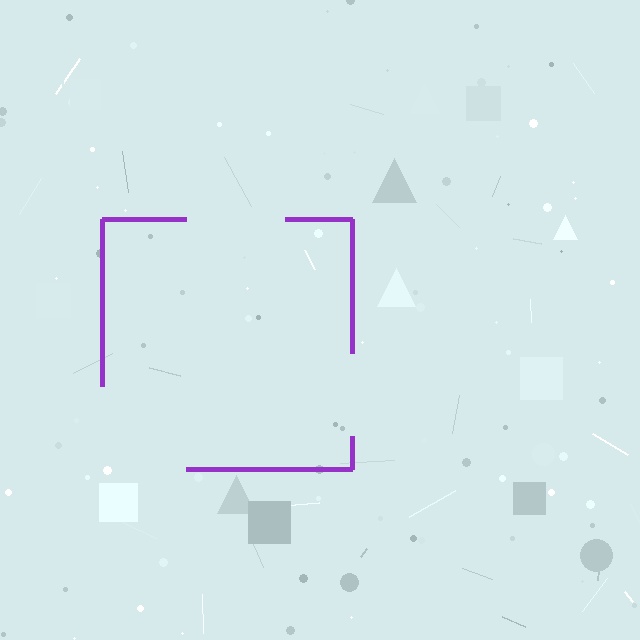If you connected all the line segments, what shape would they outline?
They would outline a square.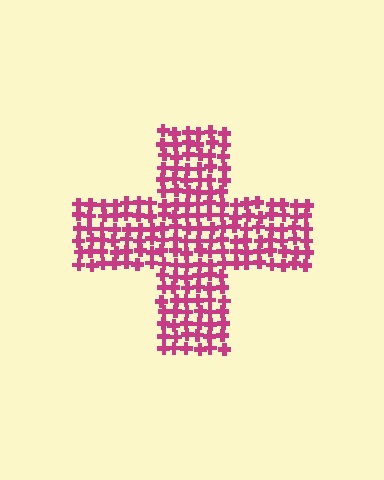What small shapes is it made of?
It is made of small crosses.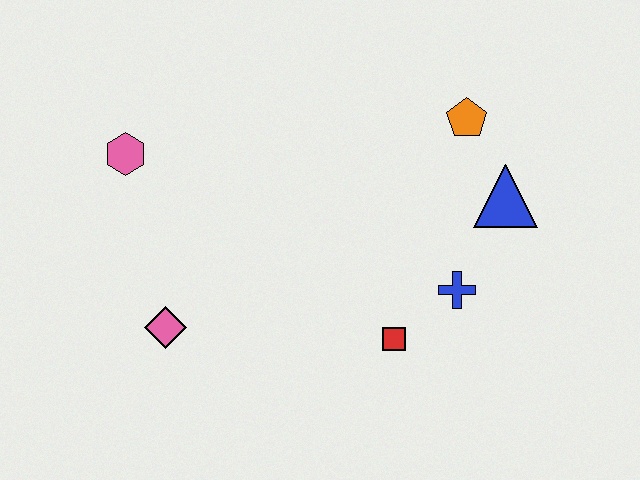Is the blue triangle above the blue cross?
Yes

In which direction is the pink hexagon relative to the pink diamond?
The pink hexagon is above the pink diamond.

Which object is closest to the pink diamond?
The pink hexagon is closest to the pink diamond.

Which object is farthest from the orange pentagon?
The pink diamond is farthest from the orange pentagon.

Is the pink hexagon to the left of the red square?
Yes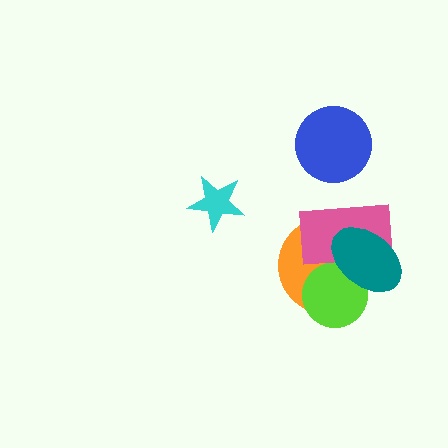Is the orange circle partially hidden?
Yes, it is partially covered by another shape.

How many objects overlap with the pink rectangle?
3 objects overlap with the pink rectangle.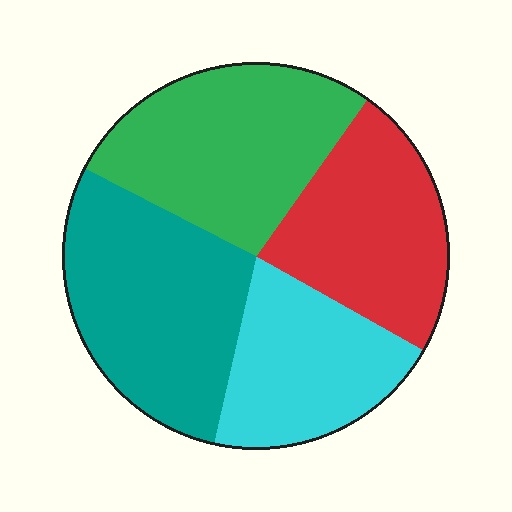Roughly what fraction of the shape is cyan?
Cyan covers 20% of the shape.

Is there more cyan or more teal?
Teal.